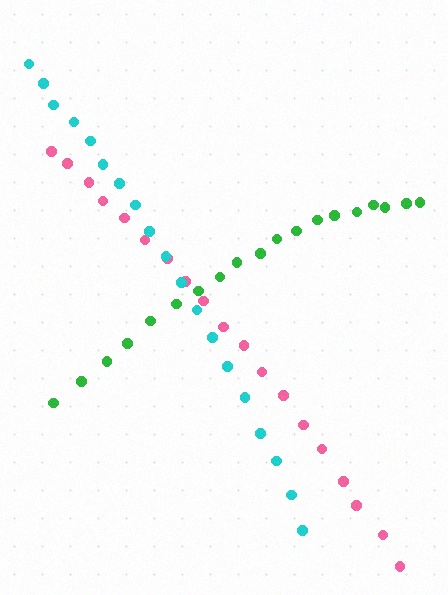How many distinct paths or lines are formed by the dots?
There are 3 distinct paths.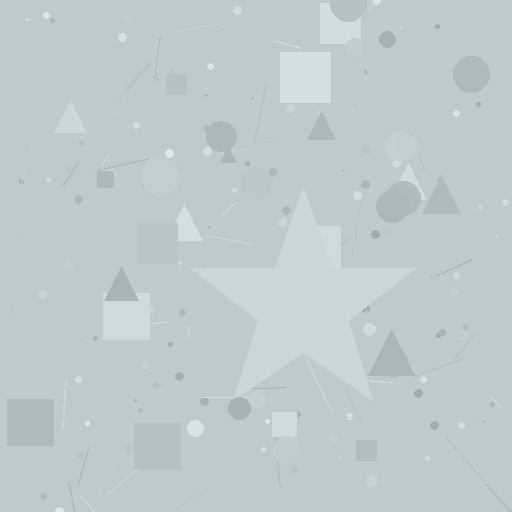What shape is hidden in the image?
A star is hidden in the image.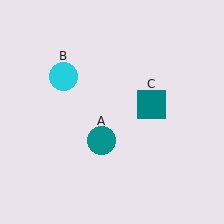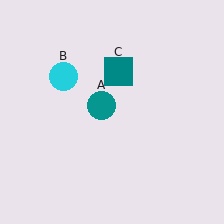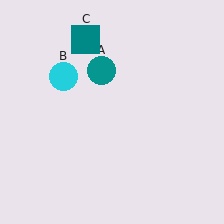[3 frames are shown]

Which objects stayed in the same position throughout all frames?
Cyan circle (object B) remained stationary.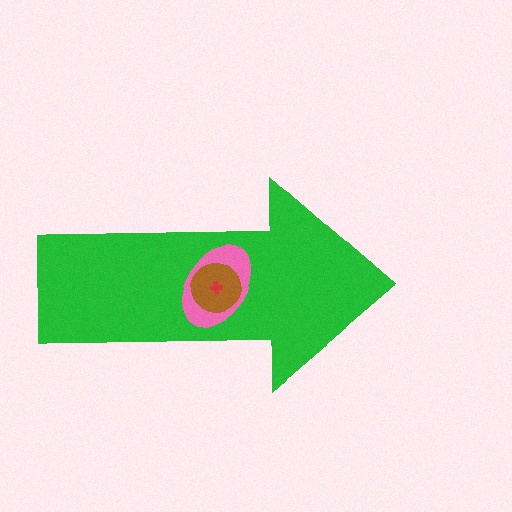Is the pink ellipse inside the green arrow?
Yes.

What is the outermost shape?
The green arrow.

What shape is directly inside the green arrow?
The pink ellipse.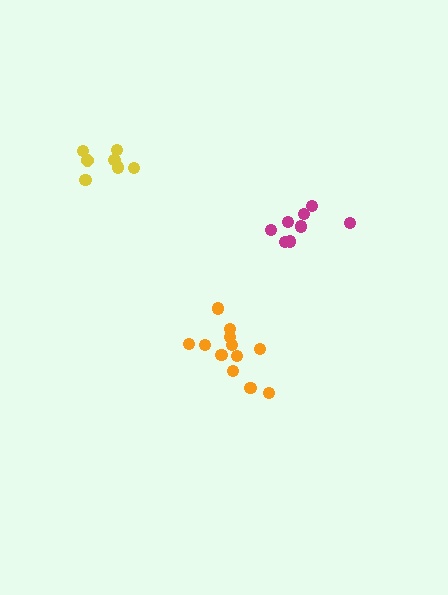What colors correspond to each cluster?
The clusters are colored: orange, yellow, magenta.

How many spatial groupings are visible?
There are 3 spatial groupings.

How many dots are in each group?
Group 1: 12 dots, Group 2: 7 dots, Group 3: 8 dots (27 total).